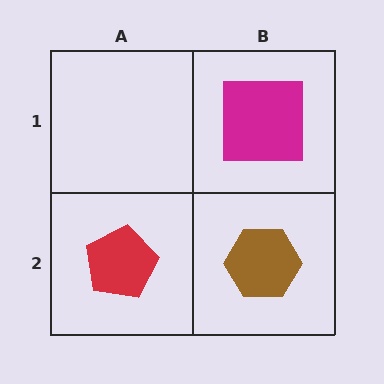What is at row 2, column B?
A brown hexagon.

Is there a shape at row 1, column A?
No, that cell is empty.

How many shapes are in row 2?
2 shapes.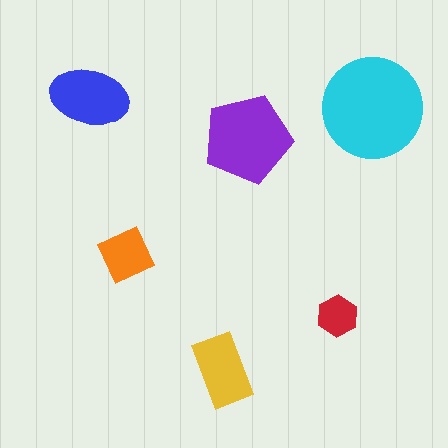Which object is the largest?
The cyan circle.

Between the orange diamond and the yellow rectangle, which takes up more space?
The yellow rectangle.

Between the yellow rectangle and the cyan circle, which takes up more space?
The cyan circle.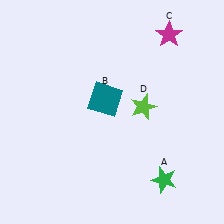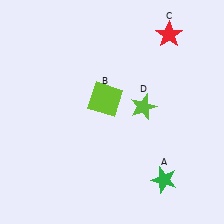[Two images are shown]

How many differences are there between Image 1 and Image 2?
There are 2 differences between the two images.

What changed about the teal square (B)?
In Image 1, B is teal. In Image 2, it changed to lime.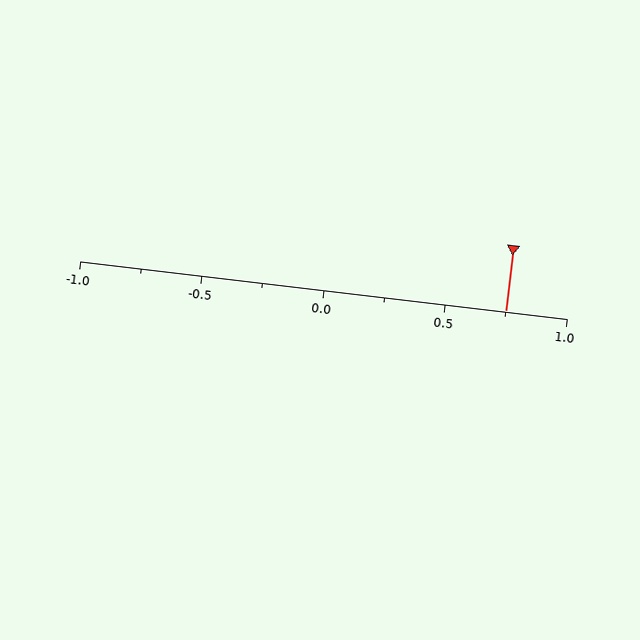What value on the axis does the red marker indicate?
The marker indicates approximately 0.75.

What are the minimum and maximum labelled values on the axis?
The axis runs from -1.0 to 1.0.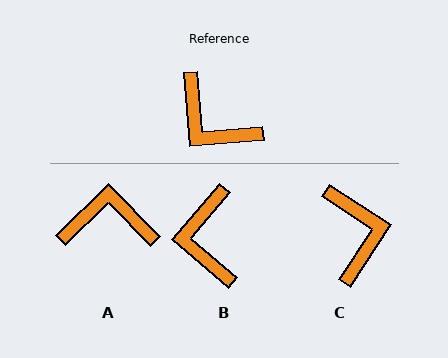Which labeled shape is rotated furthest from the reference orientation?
C, about 142 degrees away.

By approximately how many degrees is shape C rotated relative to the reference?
Approximately 142 degrees counter-clockwise.